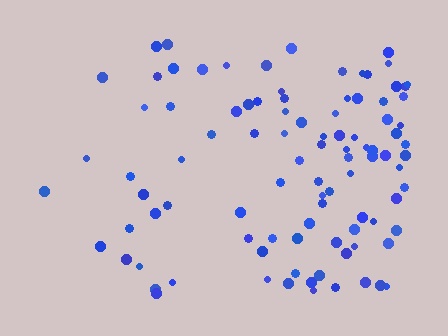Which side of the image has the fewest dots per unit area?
The left.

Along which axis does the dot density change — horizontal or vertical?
Horizontal.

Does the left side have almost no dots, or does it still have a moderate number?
Still a moderate number, just noticeably fewer than the right.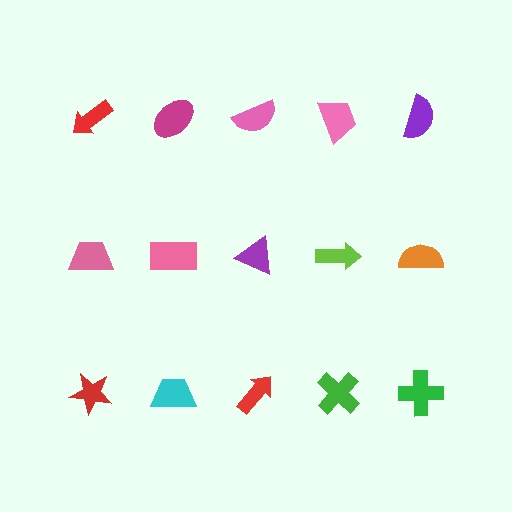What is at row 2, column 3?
A purple triangle.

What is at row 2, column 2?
A pink rectangle.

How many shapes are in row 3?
5 shapes.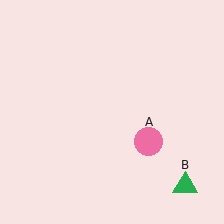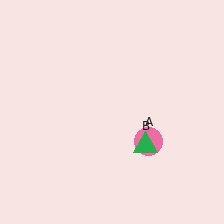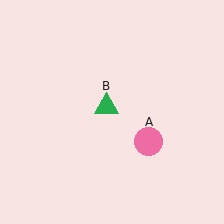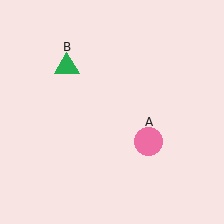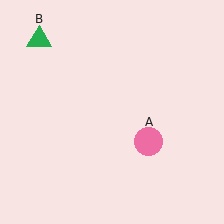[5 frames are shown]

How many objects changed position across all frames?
1 object changed position: green triangle (object B).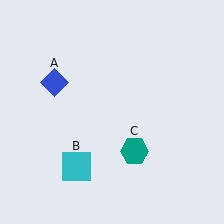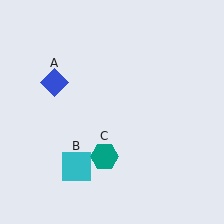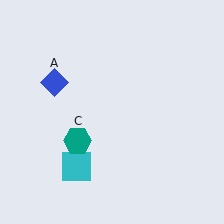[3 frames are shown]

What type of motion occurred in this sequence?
The teal hexagon (object C) rotated clockwise around the center of the scene.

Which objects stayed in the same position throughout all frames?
Blue diamond (object A) and cyan square (object B) remained stationary.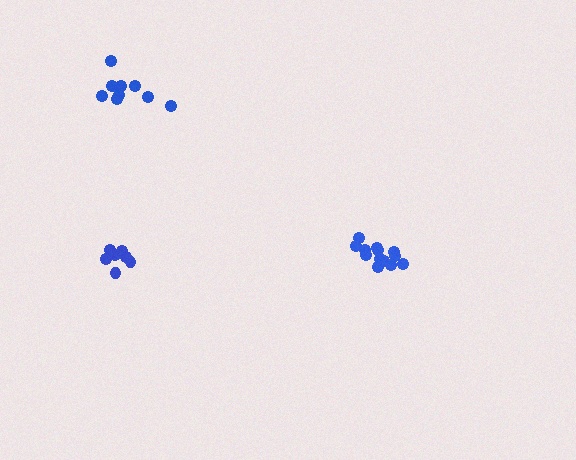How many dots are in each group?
Group 1: 7 dots, Group 2: 9 dots, Group 3: 13 dots (29 total).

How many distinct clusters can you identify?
There are 3 distinct clusters.